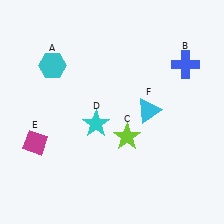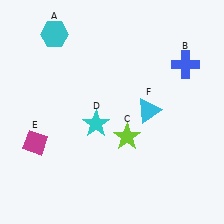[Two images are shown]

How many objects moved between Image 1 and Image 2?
1 object moved between the two images.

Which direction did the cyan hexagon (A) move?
The cyan hexagon (A) moved up.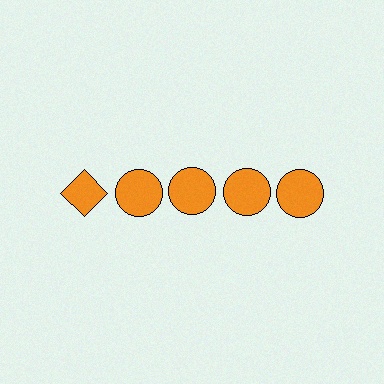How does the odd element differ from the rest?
It has a different shape: diamond instead of circle.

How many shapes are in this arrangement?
There are 5 shapes arranged in a grid pattern.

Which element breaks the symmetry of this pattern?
The orange diamond in the top row, leftmost column breaks the symmetry. All other shapes are orange circles.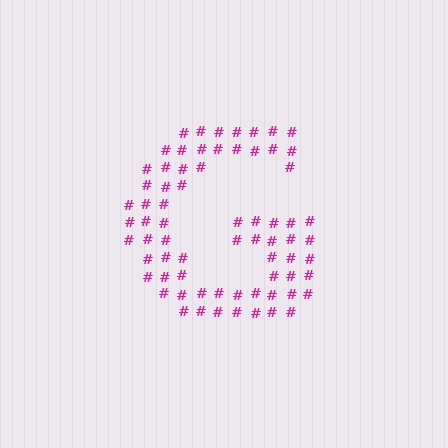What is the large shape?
The large shape is the letter G.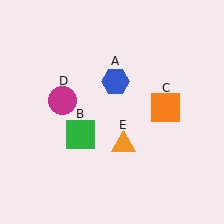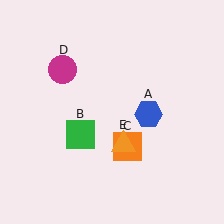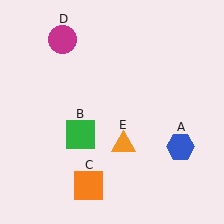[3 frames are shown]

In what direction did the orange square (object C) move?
The orange square (object C) moved down and to the left.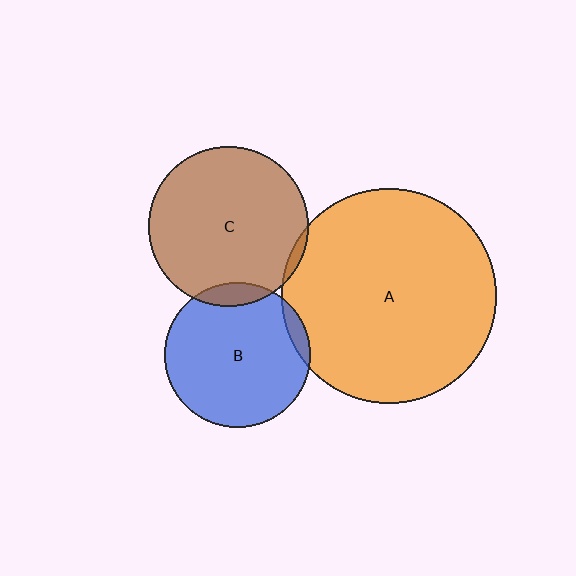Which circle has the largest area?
Circle A (orange).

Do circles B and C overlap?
Yes.